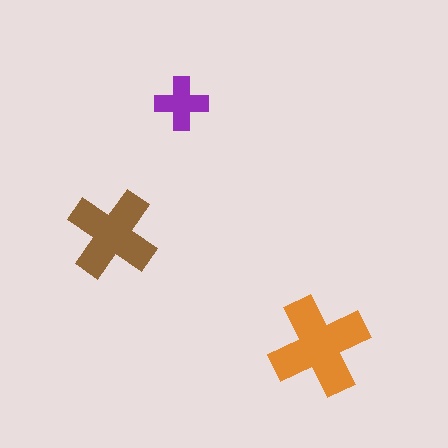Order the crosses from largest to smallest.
the orange one, the brown one, the purple one.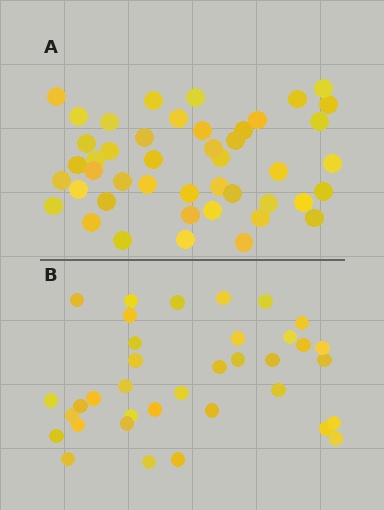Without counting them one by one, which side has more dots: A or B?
Region A (the top region) has more dots.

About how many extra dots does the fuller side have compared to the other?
Region A has roughly 8 or so more dots than region B.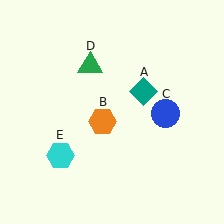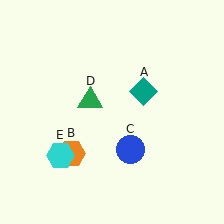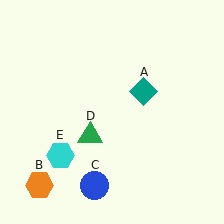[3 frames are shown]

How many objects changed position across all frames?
3 objects changed position: orange hexagon (object B), blue circle (object C), green triangle (object D).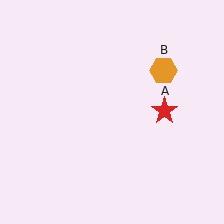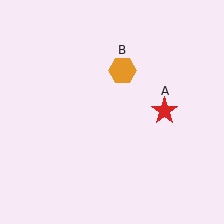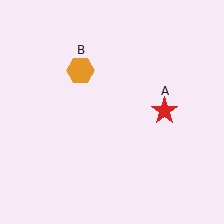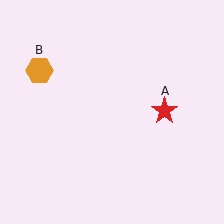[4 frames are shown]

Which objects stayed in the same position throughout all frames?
Red star (object A) remained stationary.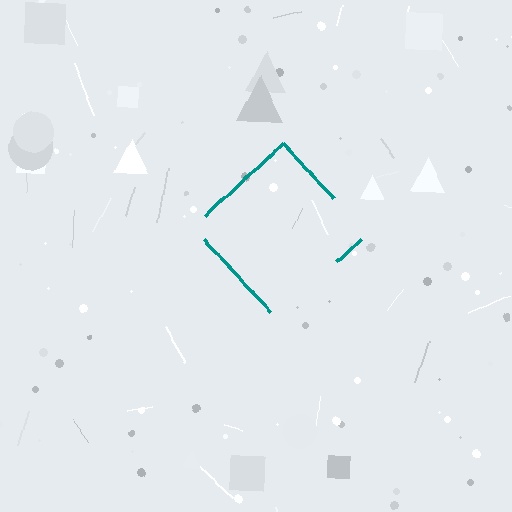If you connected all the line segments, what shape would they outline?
They would outline a diamond.